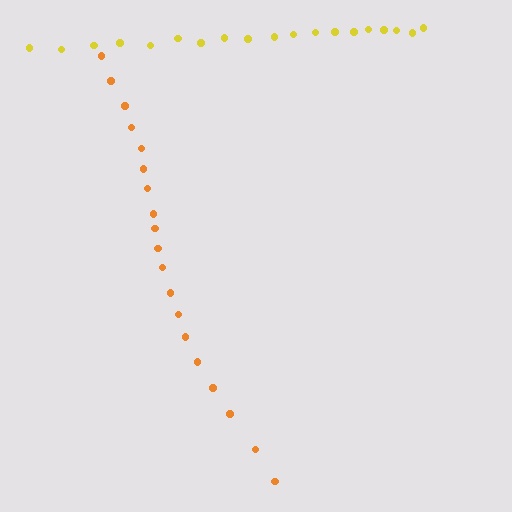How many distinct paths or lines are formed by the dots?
There are 2 distinct paths.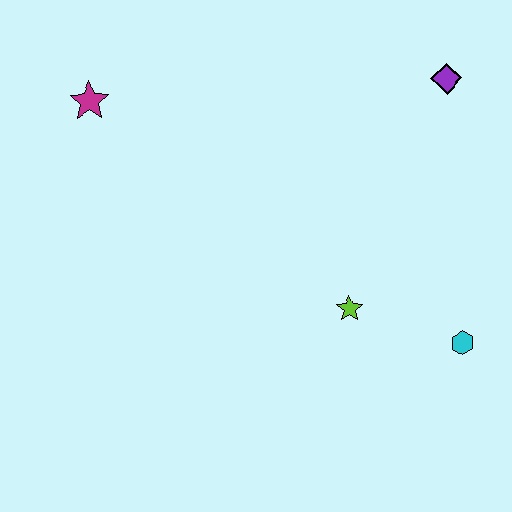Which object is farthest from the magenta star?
The cyan hexagon is farthest from the magenta star.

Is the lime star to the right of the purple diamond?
No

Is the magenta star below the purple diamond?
Yes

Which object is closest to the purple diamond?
The lime star is closest to the purple diamond.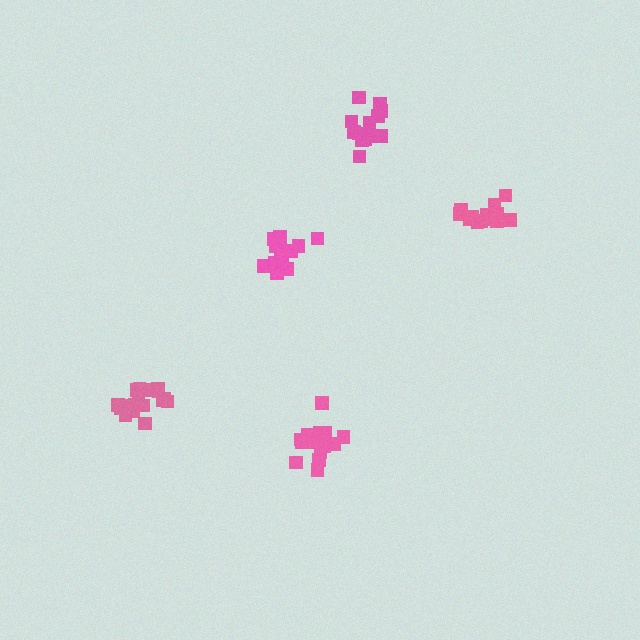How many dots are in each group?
Group 1: 16 dots, Group 2: 13 dots, Group 3: 13 dots, Group 4: 17 dots, Group 5: 13 dots (72 total).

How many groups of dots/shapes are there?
There are 5 groups.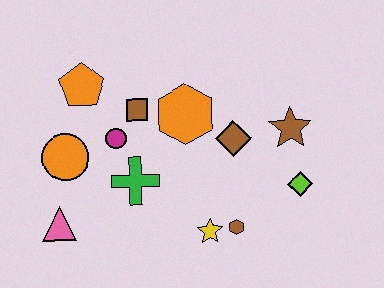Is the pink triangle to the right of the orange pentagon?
No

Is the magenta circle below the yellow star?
No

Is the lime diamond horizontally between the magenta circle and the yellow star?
No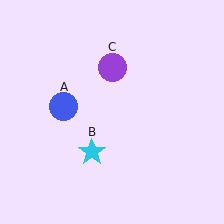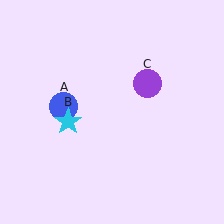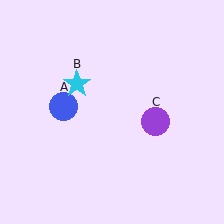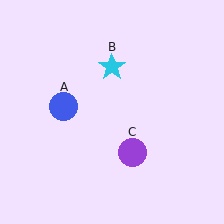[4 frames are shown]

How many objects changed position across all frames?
2 objects changed position: cyan star (object B), purple circle (object C).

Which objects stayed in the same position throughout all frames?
Blue circle (object A) remained stationary.